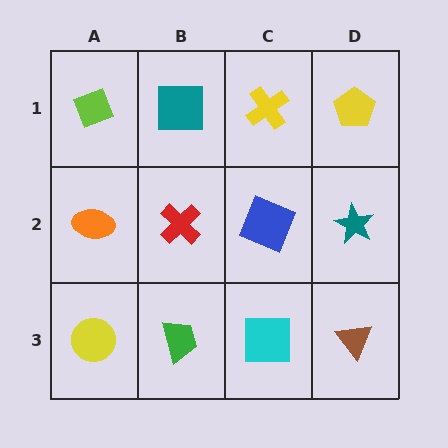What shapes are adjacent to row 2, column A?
A lime diamond (row 1, column A), a yellow circle (row 3, column A), a red cross (row 2, column B).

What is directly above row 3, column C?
A blue square.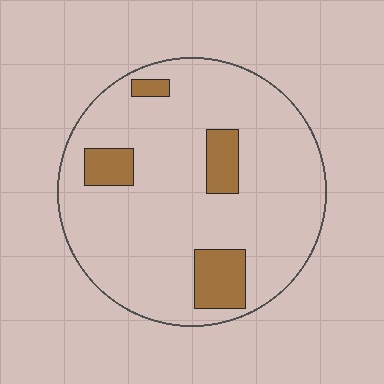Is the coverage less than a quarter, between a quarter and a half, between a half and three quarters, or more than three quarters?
Less than a quarter.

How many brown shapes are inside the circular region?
4.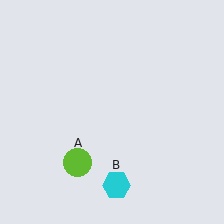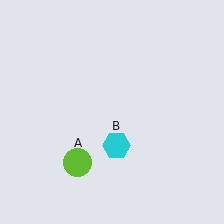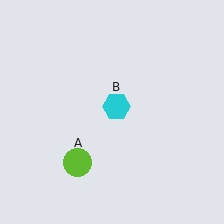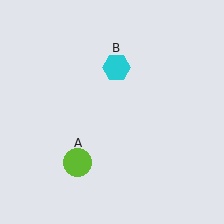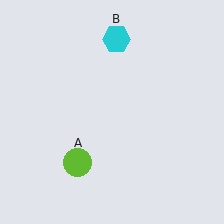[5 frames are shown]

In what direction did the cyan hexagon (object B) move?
The cyan hexagon (object B) moved up.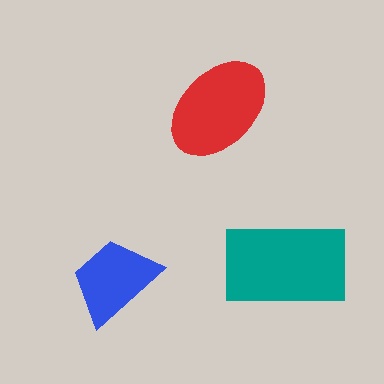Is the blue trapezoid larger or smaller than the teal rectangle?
Smaller.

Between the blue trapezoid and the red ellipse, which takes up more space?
The red ellipse.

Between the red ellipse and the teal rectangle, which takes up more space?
The teal rectangle.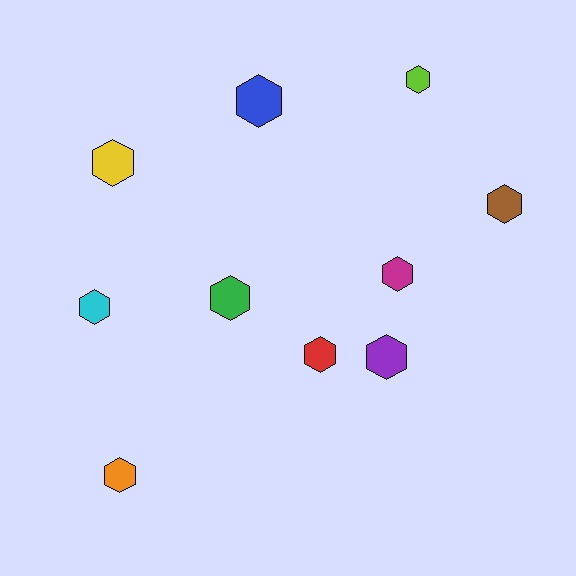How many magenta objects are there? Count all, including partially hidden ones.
There is 1 magenta object.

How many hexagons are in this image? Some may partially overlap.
There are 10 hexagons.